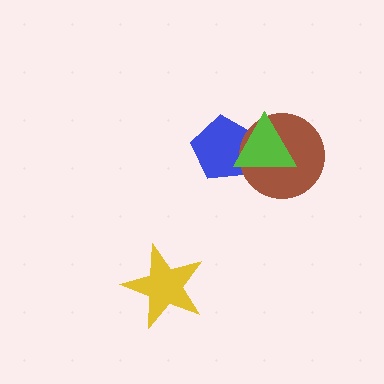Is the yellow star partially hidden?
No, no other shape covers it.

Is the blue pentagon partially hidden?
Yes, it is partially covered by another shape.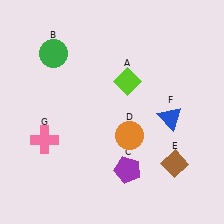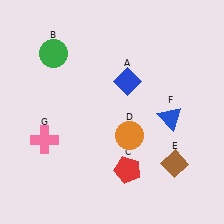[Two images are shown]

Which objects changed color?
A changed from lime to blue. C changed from purple to red.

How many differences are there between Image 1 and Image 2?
There are 2 differences between the two images.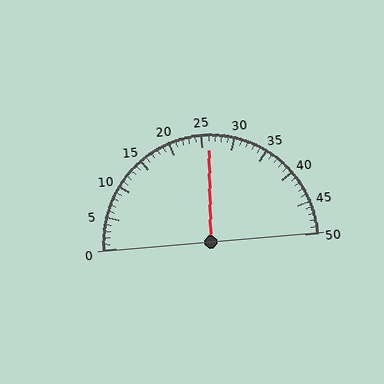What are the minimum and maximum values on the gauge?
The gauge ranges from 0 to 50.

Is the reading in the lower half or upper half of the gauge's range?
The reading is in the upper half of the range (0 to 50).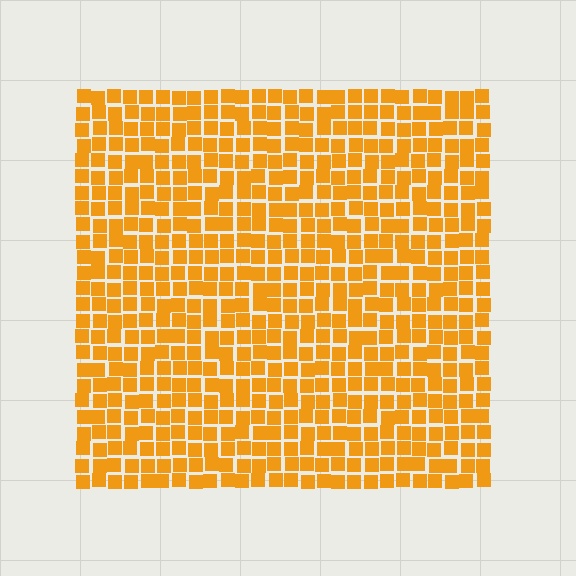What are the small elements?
The small elements are squares.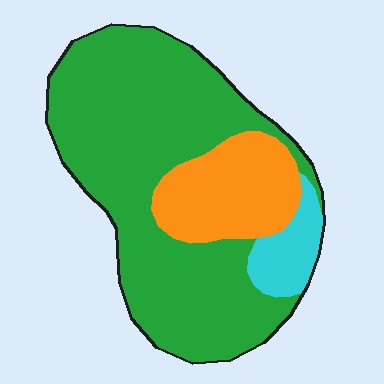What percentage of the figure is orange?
Orange takes up about one fifth (1/5) of the figure.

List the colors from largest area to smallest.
From largest to smallest: green, orange, cyan.